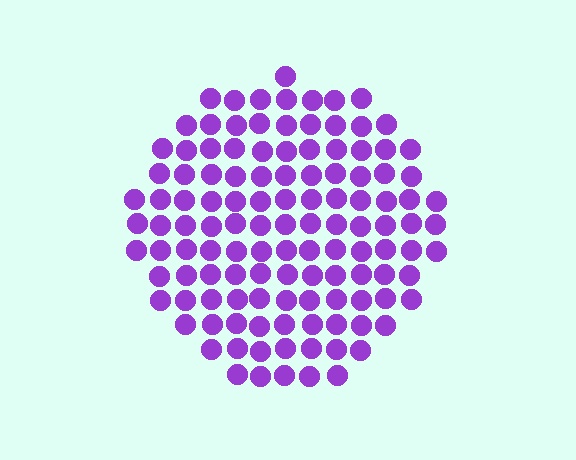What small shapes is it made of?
It is made of small circles.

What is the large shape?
The large shape is a circle.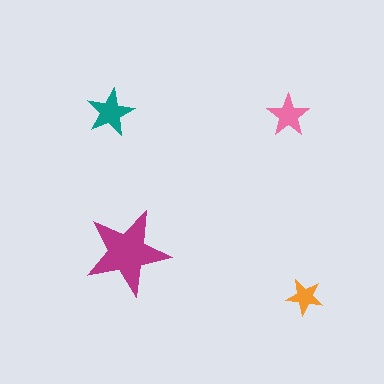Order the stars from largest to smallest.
the magenta one, the teal one, the pink one, the orange one.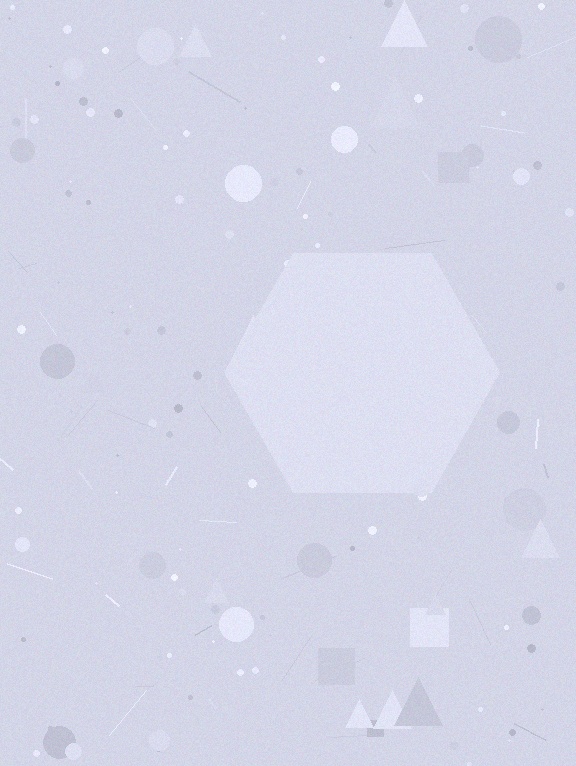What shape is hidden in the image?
A hexagon is hidden in the image.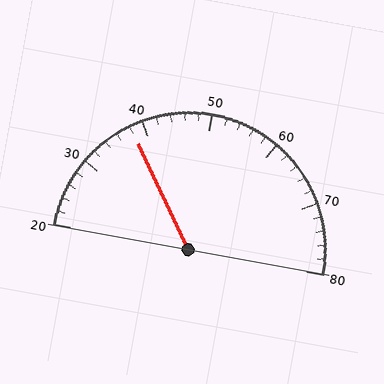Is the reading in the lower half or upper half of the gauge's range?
The reading is in the lower half of the range (20 to 80).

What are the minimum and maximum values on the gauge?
The gauge ranges from 20 to 80.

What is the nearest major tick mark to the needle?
The nearest major tick mark is 40.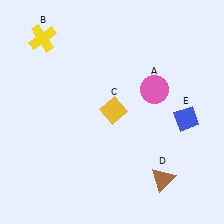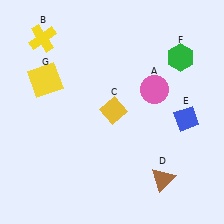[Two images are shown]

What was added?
A green hexagon (F), a yellow square (G) were added in Image 2.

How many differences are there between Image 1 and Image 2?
There are 2 differences between the two images.